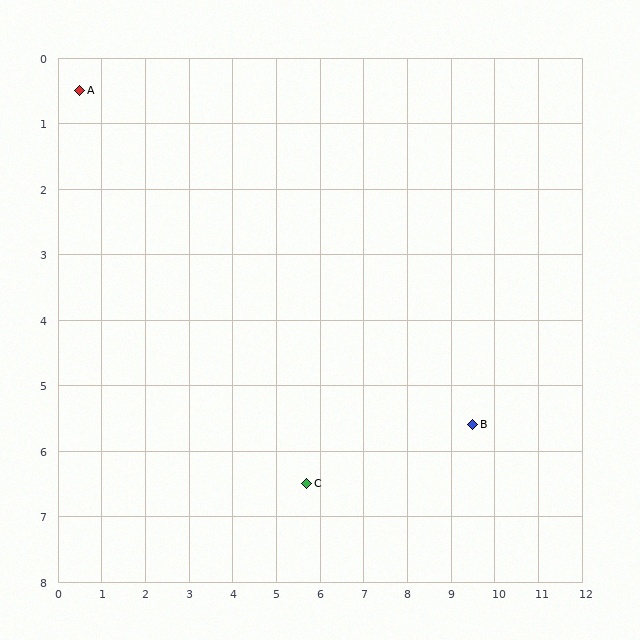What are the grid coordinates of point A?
Point A is at approximately (0.5, 0.5).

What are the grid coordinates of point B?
Point B is at approximately (9.5, 5.6).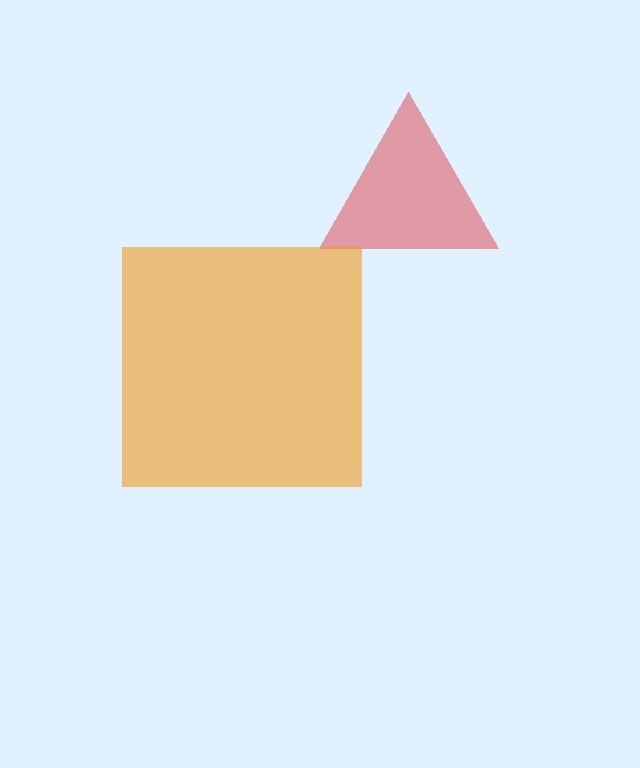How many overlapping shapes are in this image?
There are 2 overlapping shapes in the image.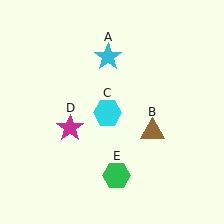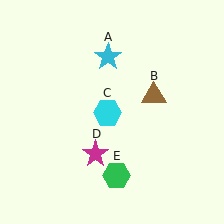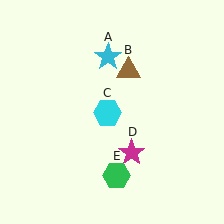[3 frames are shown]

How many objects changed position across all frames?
2 objects changed position: brown triangle (object B), magenta star (object D).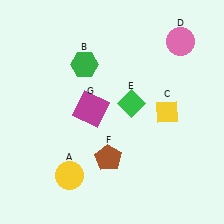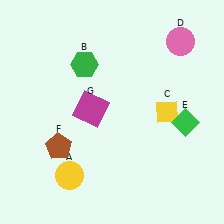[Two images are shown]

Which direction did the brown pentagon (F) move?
The brown pentagon (F) moved left.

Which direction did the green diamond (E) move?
The green diamond (E) moved right.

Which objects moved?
The objects that moved are: the green diamond (E), the brown pentagon (F).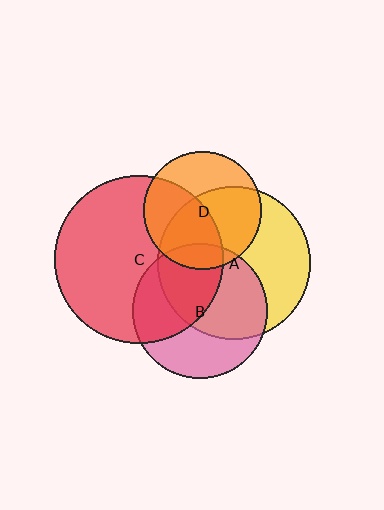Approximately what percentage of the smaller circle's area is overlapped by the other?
Approximately 60%.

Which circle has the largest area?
Circle C (red).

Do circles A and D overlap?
Yes.